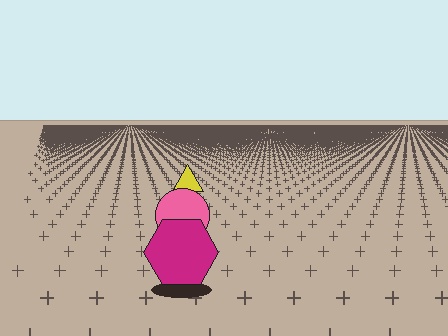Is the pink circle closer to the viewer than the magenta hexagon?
No. The magenta hexagon is closer — you can tell from the texture gradient: the ground texture is coarser near it.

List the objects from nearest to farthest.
From nearest to farthest: the magenta hexagon, the pink circle, the yellow triangle.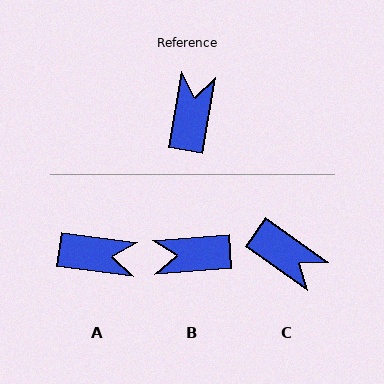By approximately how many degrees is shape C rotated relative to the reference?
Approximately 116 degrees clockwise.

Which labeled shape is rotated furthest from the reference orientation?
C, about 116 degrees away.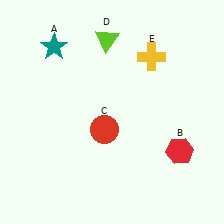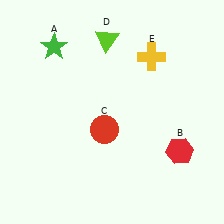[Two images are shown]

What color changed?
The star (A) changed from teal in Image 1 to green in Image 2.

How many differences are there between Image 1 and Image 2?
There is 1 difference between the two images.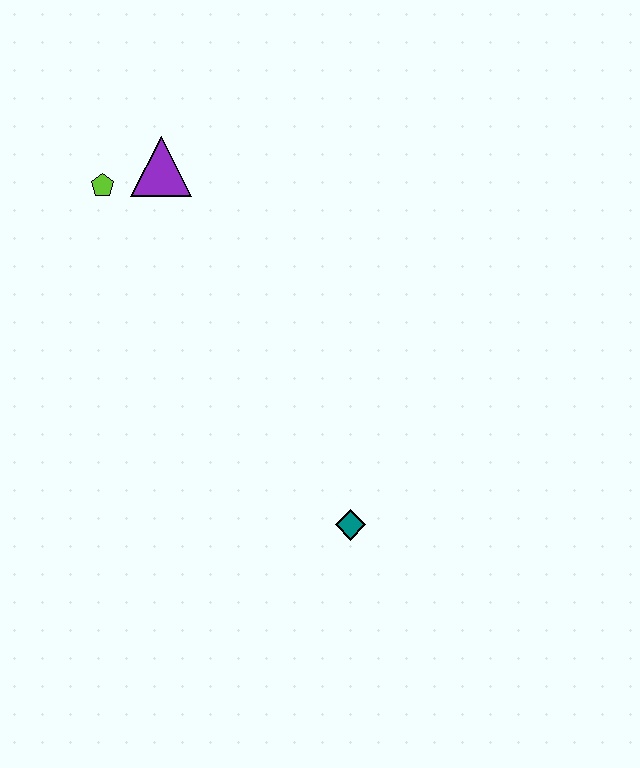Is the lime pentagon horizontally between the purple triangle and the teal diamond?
No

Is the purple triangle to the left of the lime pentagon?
No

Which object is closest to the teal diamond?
The purple triangle is closest to the teal diamond.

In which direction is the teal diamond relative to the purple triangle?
The teal diamond is below the purple triangle.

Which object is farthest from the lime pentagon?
The teal diamond is farthest from the lime pentagon.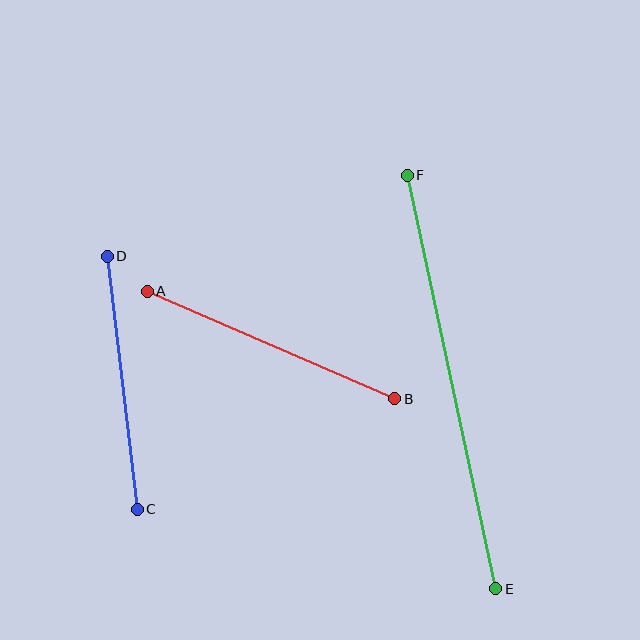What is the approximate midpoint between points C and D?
The midpoint is at approximately (122, 383) pixels.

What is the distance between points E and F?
The distance is approximately 423 pixels.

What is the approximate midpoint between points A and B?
The midpoint is at approximately (271, 345) pixels.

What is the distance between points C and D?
The distance is approximately 254 pixels.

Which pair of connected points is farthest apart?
Points E and F are farthest apart.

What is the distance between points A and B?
The distance is approximately 270 pixels.